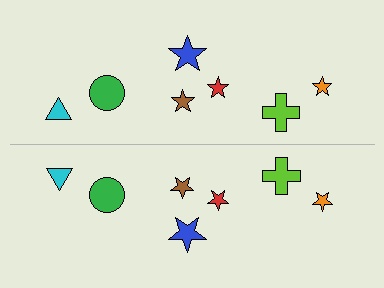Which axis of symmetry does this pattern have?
The pattern has a horizontal axis of symmetry running through the center of the image.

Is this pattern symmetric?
Yes, this pattern has bilateral (reflection) symmetry.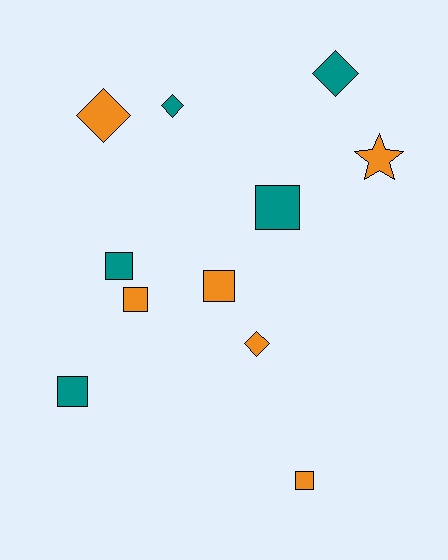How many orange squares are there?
There are 3 orange squares.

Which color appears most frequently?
Orange, with 6 objects.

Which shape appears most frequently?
Square, with 6 objects.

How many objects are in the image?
There are 11 objects.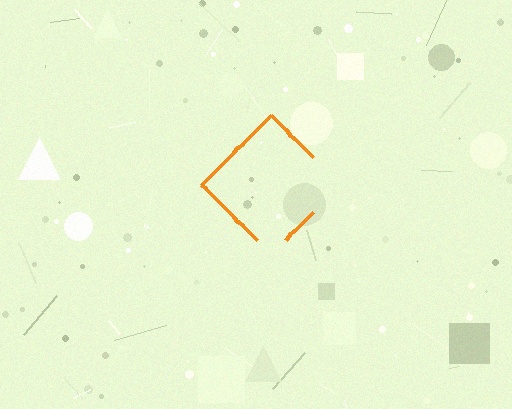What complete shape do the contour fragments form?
The contour fragments form a diamond.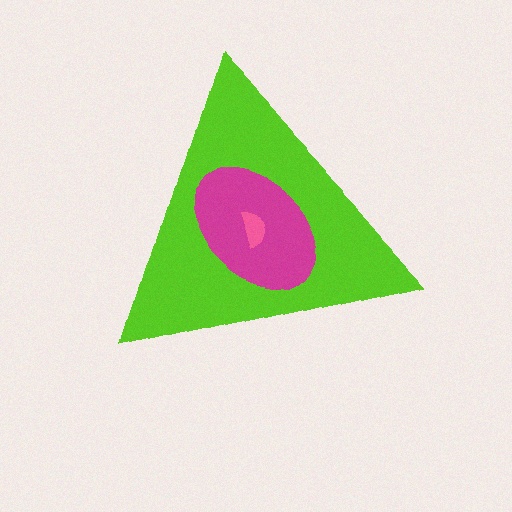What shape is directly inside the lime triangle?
The magenta ellipse.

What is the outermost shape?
The lime triangle.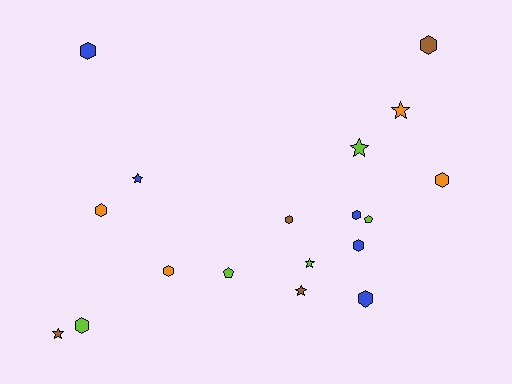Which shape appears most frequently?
Hexagon, with 10 objects.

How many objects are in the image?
There are 18 objects.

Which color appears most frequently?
Blue, with 5 objects.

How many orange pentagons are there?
There are no orange pentagons.